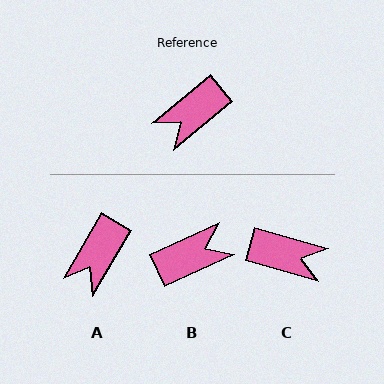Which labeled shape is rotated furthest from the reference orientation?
B, about 165 degrees away.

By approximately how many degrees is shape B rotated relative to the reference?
Approximately 165 degrees counter-clockwise.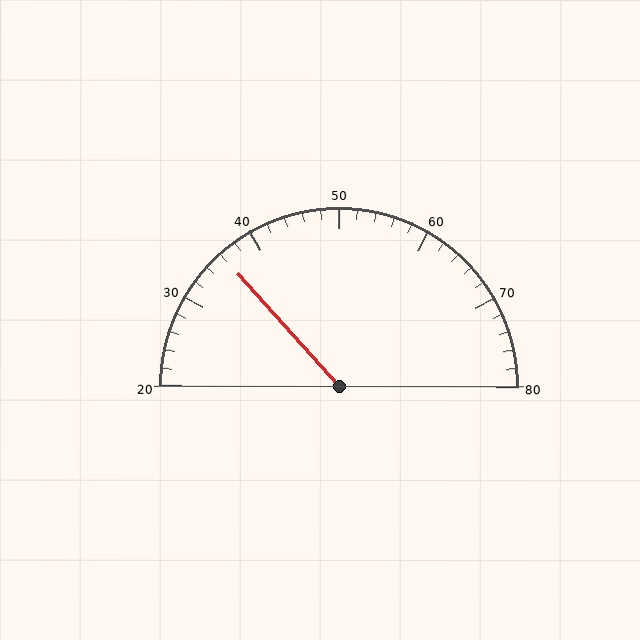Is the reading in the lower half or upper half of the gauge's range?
The reading is in the lower half of the range (20 to 80).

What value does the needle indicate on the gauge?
The needle indicates approximately 36.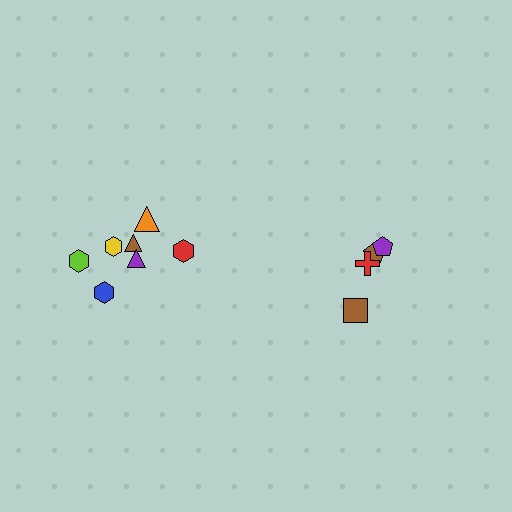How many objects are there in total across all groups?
There are 11 objects.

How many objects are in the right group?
There are 4 objects.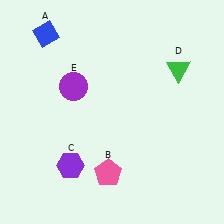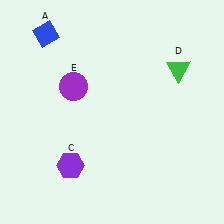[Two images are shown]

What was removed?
The pink pentagon (B) was removed in Image 2.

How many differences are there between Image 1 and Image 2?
There is 1 difference between the two images.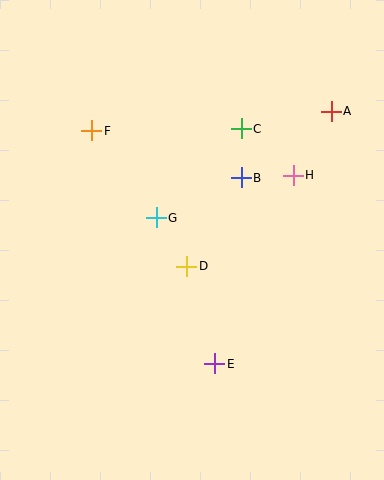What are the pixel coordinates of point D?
Point D is at (187, 266).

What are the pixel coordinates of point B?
Point B is at (241, 178).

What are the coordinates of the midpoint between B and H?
The midpoint between B and H is at (267, 176).